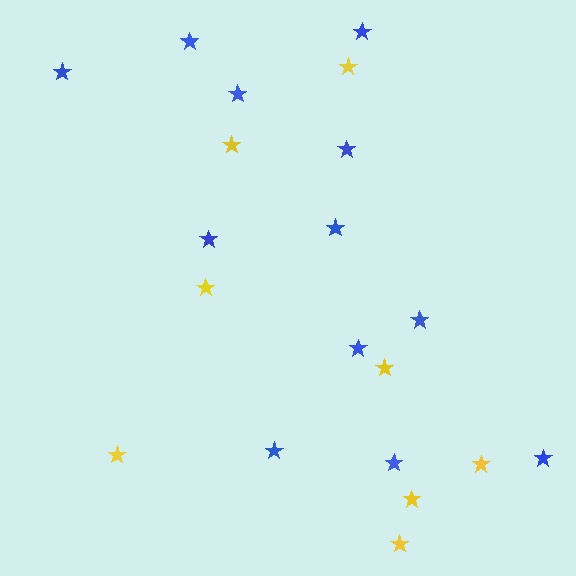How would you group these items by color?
There are 2 groups: one group of yellow stars (8) and one group of blue stars (12).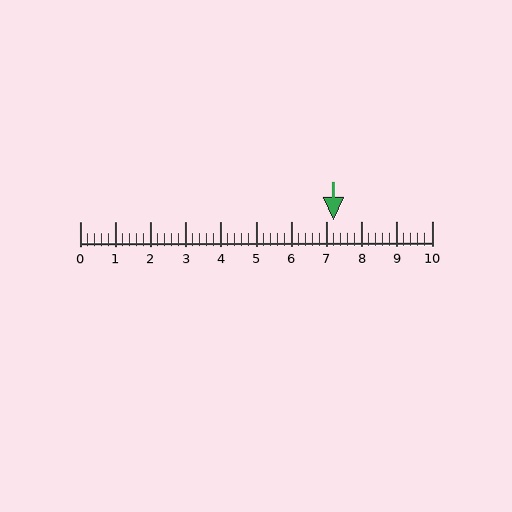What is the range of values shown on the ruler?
The ruler shows values from 0 to 10.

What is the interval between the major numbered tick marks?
The major tick marks are spaced 1 units apart.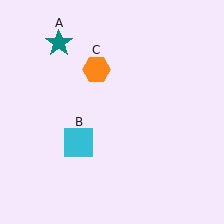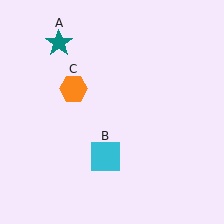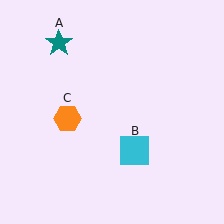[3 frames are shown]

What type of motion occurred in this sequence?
The cyan square (object B), orange hexagon (object C) rotated counterclockwise around the center of the scene.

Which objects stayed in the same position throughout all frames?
Teal star (object A) remained stationary.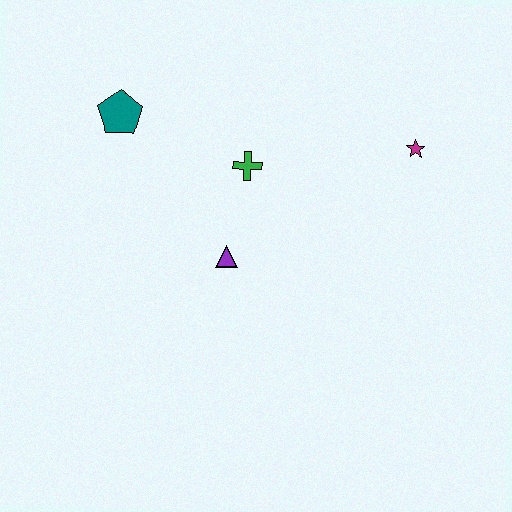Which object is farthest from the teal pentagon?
The magenta star is farthest from the teal pentagon.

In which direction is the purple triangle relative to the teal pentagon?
The purple triangle is below the teal pentagon.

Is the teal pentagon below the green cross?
No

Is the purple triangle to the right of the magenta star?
No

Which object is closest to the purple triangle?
The green cross is closest to the purple triangle.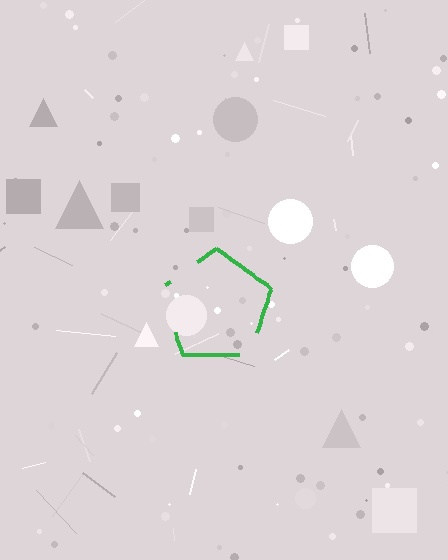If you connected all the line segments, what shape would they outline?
They would outline a pentagon.